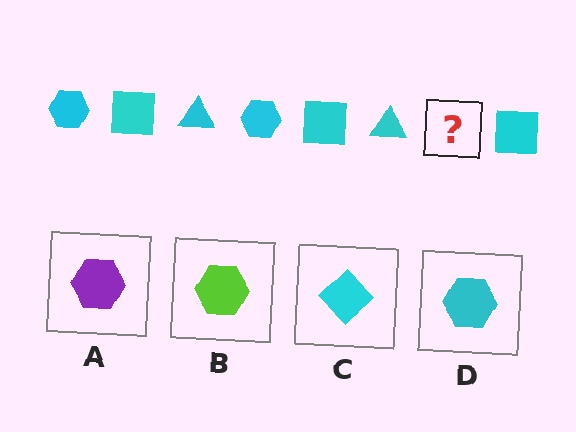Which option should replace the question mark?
Option D.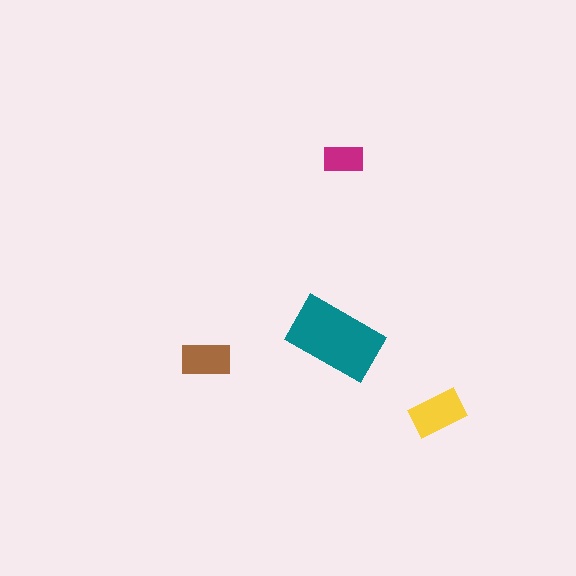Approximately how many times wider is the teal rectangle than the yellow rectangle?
About 1.5 times wider.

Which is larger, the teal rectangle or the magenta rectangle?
The teal one.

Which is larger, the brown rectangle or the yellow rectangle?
The yellow one.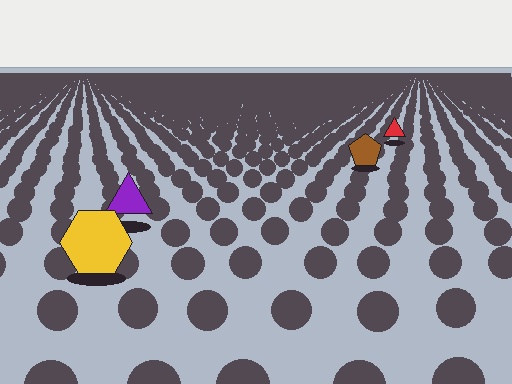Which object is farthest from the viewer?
The red triangle is farthest from the viewer. It appears smaller and the ground texture around it is denser.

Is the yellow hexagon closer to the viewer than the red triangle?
Yes. The yellow hexagon is closer — you can tell from the texture gradient: the ground texture is coarser near it.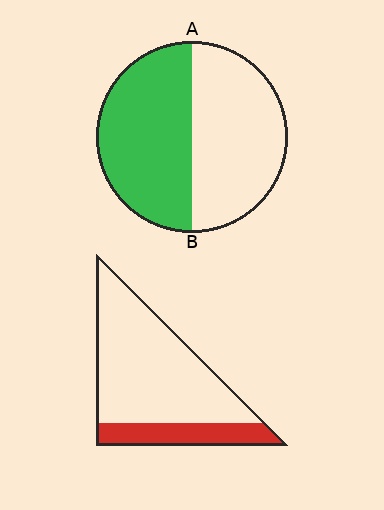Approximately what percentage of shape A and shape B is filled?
A is approximately 50% and B is approximately 20%.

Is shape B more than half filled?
No.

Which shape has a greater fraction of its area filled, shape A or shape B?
Shape A.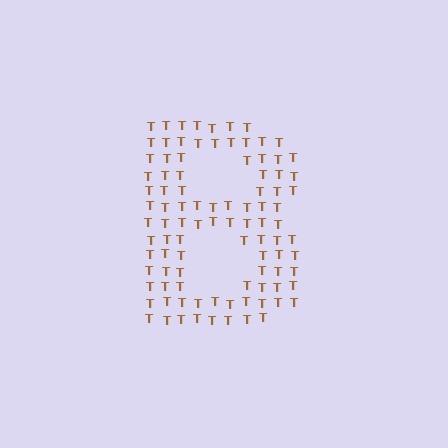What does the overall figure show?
The overall figure shows the letter B.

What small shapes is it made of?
It is made of small letter T's.